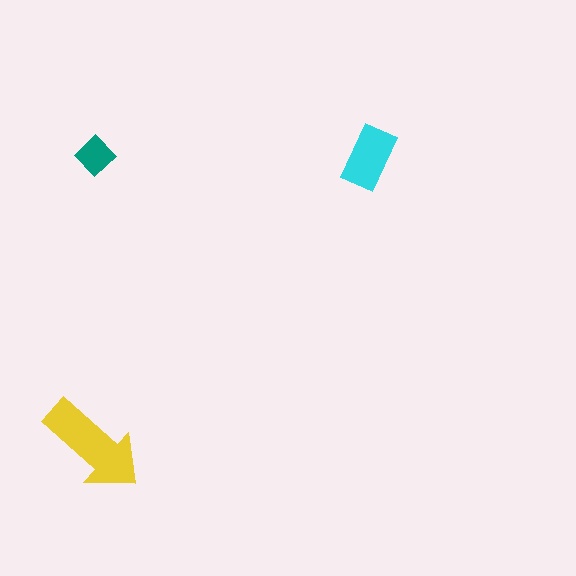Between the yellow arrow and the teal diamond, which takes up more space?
The yellow arrow.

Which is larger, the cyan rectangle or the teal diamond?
The cyan rectangle.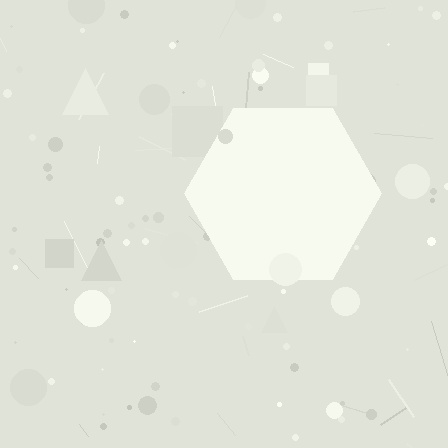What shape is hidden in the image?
A hexagon is hidden in the image.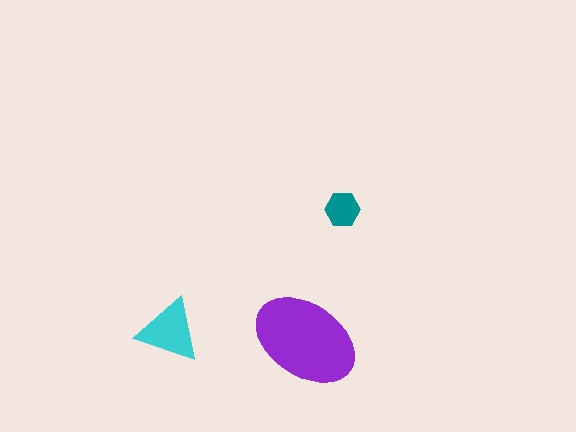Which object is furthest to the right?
The teal hexagon is rightmost.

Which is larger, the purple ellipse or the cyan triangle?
The purple ellipse.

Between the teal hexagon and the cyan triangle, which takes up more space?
The cyan triangle.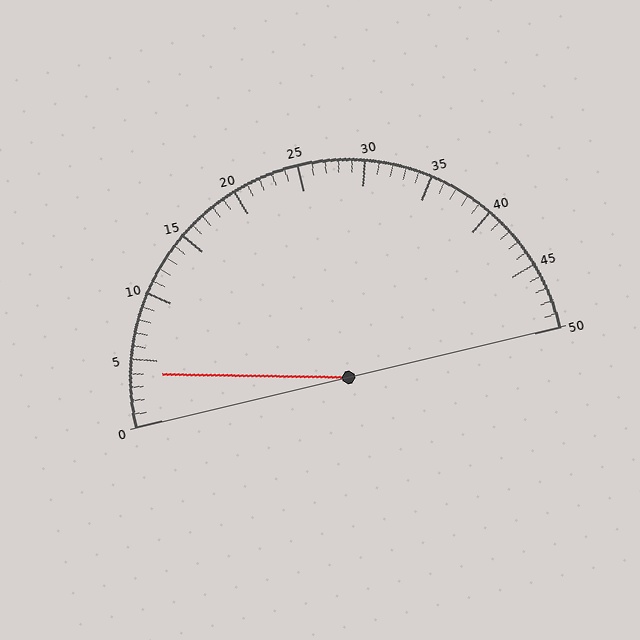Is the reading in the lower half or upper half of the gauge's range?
The reading is in the lower half of the range (0 to 50).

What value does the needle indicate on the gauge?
The needle indicates approximately 4.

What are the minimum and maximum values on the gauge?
The gauge ranges from 0 to 50.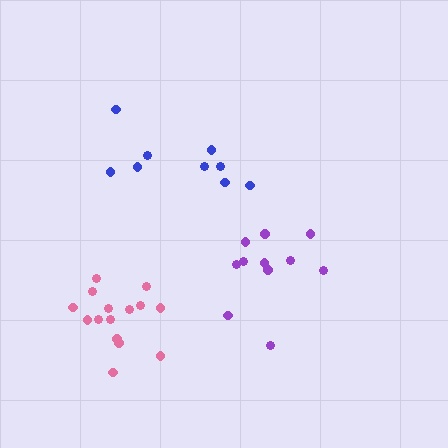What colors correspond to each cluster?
The clusters are colored: purple, pink, blue.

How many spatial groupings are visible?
There are 3 spatial groupings.